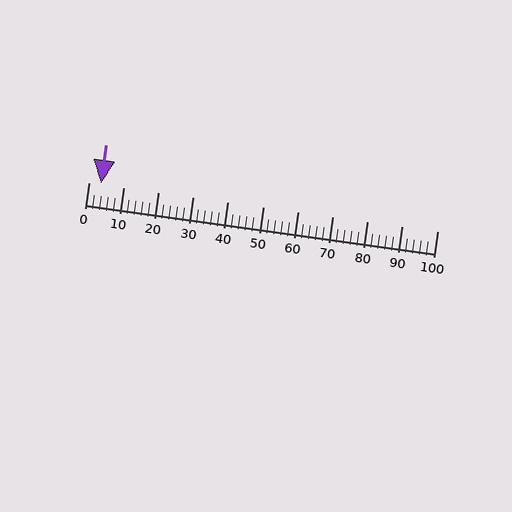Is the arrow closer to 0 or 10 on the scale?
The arrow is closer to 0.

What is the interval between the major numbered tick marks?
The major tick marks are spaced 10 units apart.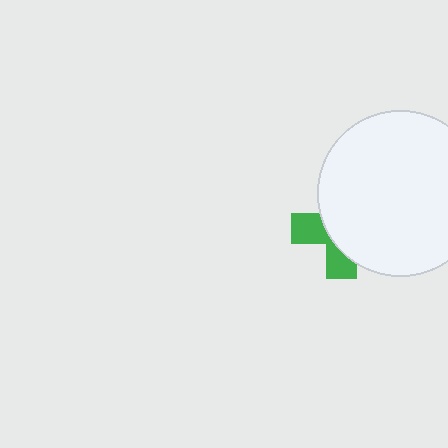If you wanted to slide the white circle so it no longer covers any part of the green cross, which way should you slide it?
Slide it right — that is the most direct way to separate the two shapes.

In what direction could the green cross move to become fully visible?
The green cross could move left. That would shift it out from behind the white circle entirely.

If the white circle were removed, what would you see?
You would see the complete green cross.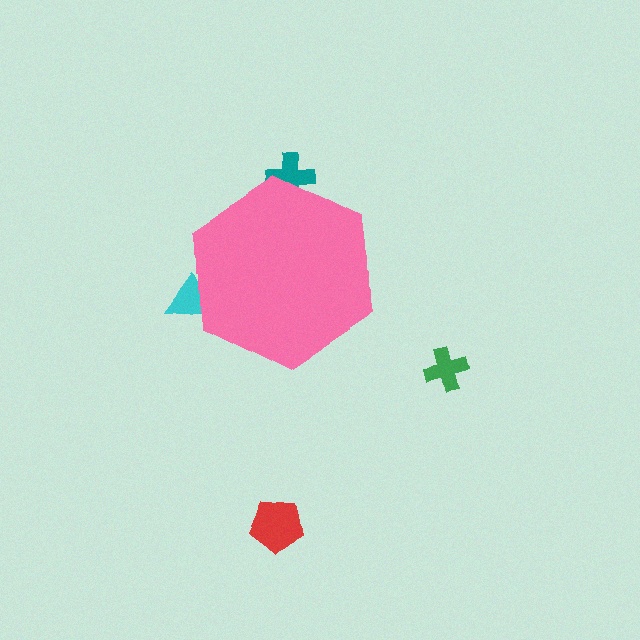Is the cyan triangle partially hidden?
Yes, the cyan triangle is partially hidden behind the pink hexagon.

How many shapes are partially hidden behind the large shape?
2 shapes are partially hidden.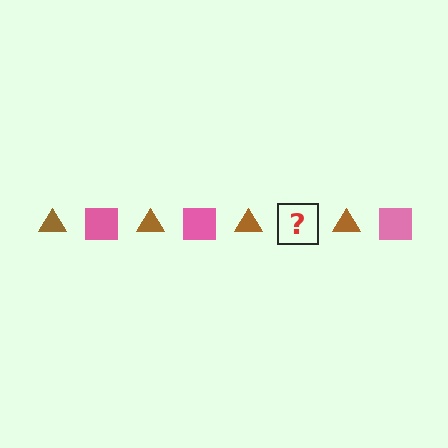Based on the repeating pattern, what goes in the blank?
The blank should be a pink square.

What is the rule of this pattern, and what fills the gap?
The rule is that the pattern alternates between brown triangle and pink square. The gap should be filled with a pink square.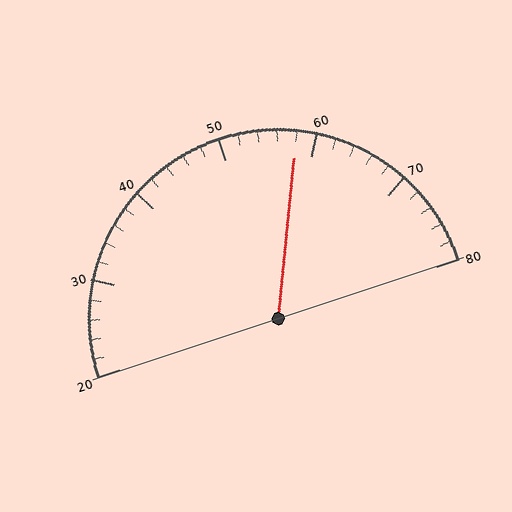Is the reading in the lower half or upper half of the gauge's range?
The reading is in the upper half of the range (20 to 80).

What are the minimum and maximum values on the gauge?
The gauge ranges from 20 to 80.